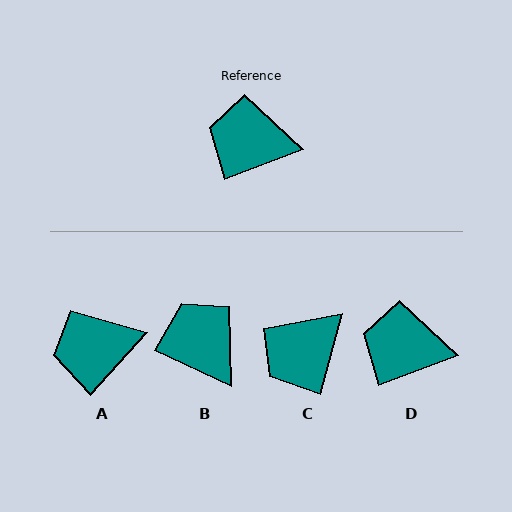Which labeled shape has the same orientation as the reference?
D.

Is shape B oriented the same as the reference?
No, it is off by about 46 degrees.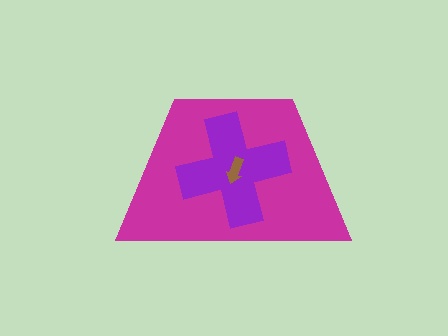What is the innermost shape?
The brown arrow.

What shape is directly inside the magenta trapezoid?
The purple cross.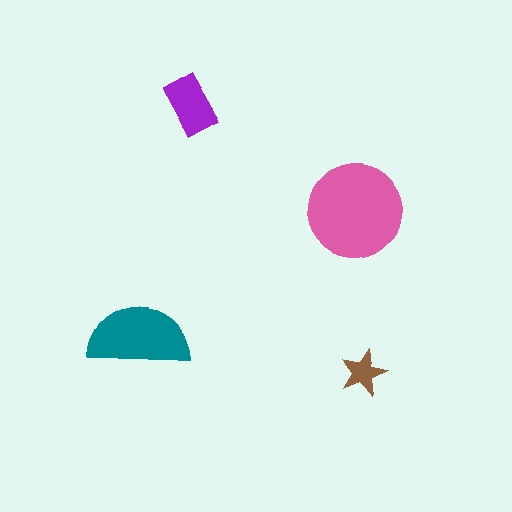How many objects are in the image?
There are 4 objects in the image.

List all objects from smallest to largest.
The brown star, the purple rectangle, the teal semicircle, the pink circle.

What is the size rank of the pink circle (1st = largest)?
1st.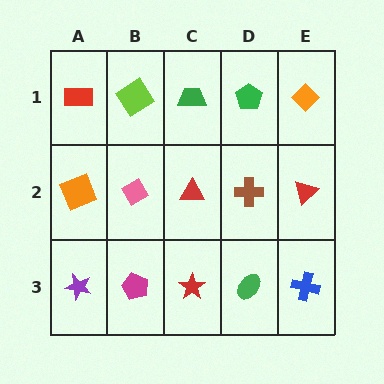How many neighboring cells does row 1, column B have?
3.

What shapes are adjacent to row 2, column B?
A lime diamond (row 1, column B), a magenta pentagon (row 3, column B), an orange square (row 2, column A), a red triangle (row 2, column C).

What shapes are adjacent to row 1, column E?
A red triangle (row 2, column E), a green pentagon (row 1, column D).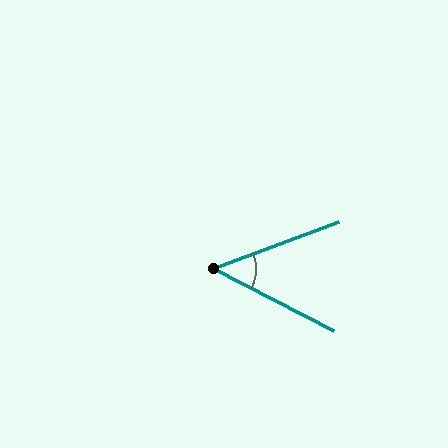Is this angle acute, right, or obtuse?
It is acute.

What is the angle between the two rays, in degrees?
Approximately 48 degrees.